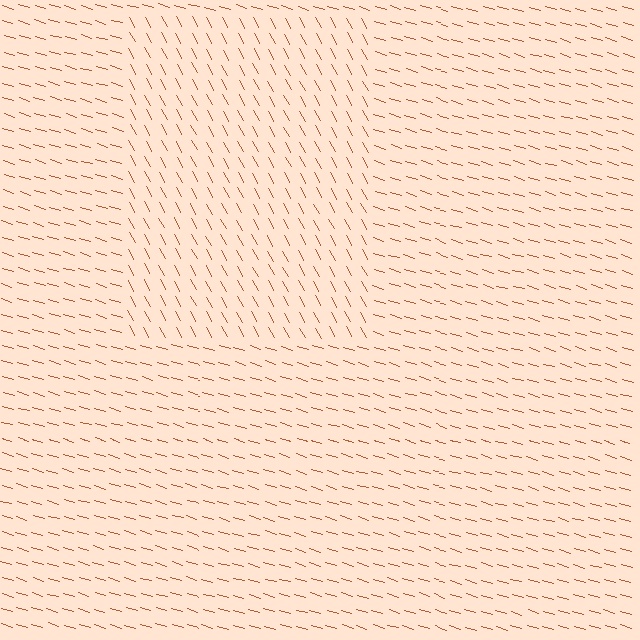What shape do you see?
I see a rectangle.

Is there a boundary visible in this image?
Yes, there is a texture boundary formed by a change in line orientation.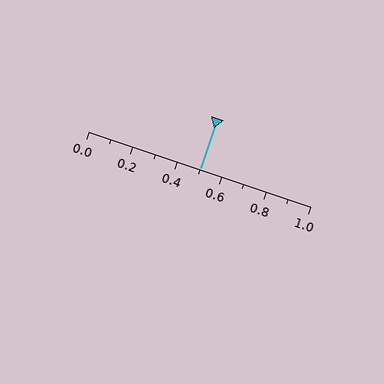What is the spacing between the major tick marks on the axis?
The major ticks are spaced 0.2 apart.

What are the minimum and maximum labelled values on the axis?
The axis runs from 0.0 to 1.0.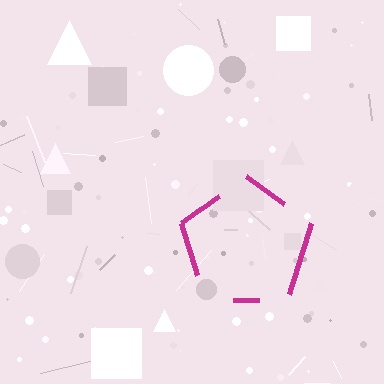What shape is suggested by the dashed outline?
The dashed outline suggests a pentagon.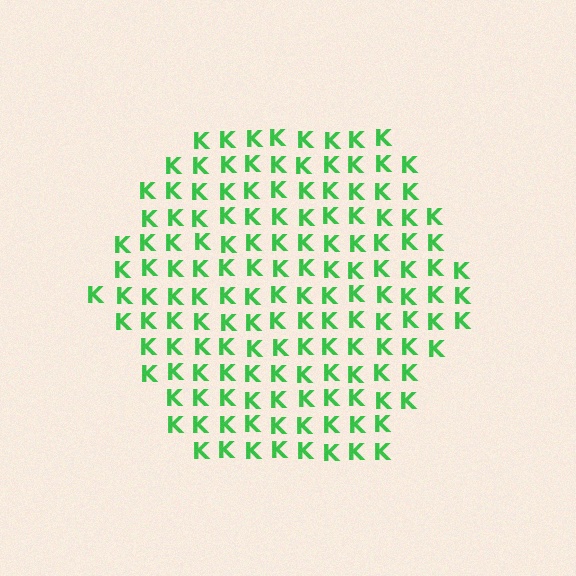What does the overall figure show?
The overall figure shows a hexagon.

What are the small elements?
The small elements are letter K's.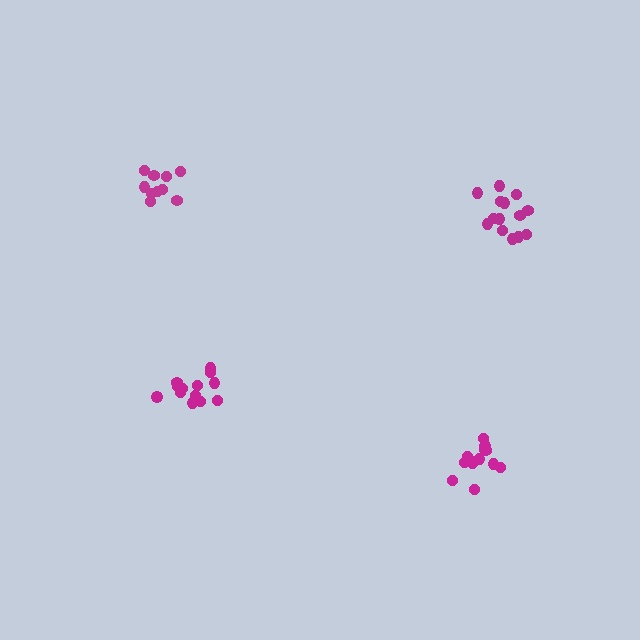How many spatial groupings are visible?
There are 4 spatial groupings.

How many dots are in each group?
Group 1: 13 dots, Group 2: 14 dots, Group 3: 14 dots, Group 4: 10 dots (51 total).